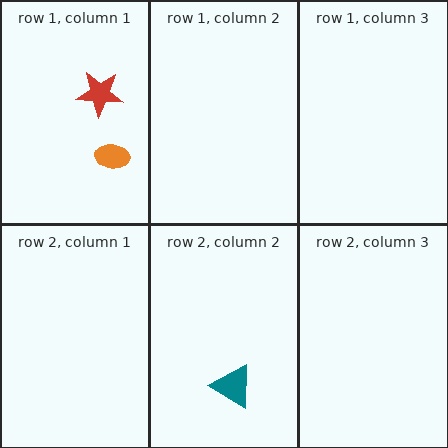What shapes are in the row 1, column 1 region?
The red star, the orange ellipse.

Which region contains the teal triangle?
The row 2, column 2 region.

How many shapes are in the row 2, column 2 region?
1.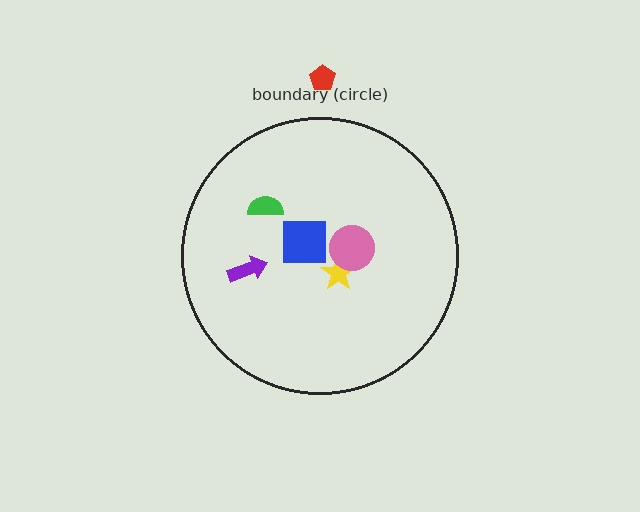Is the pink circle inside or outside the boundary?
Inside.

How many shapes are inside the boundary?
5 inside, 1 outside.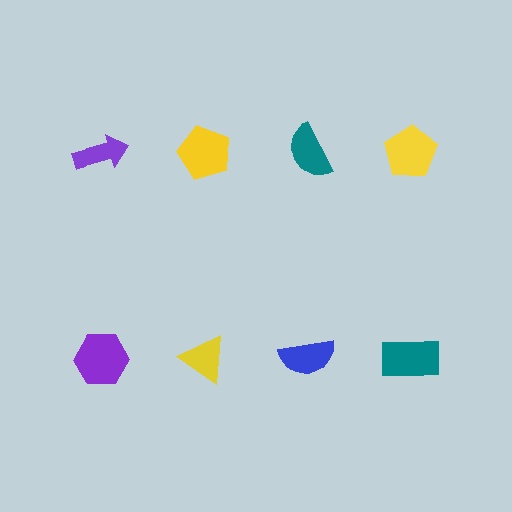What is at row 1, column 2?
A yellow pentagon.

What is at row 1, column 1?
A purple arrow.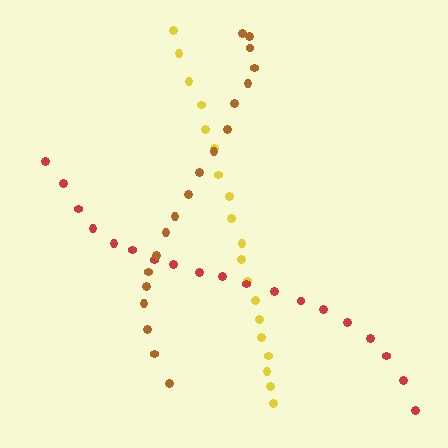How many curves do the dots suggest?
There are 3 distinct paths.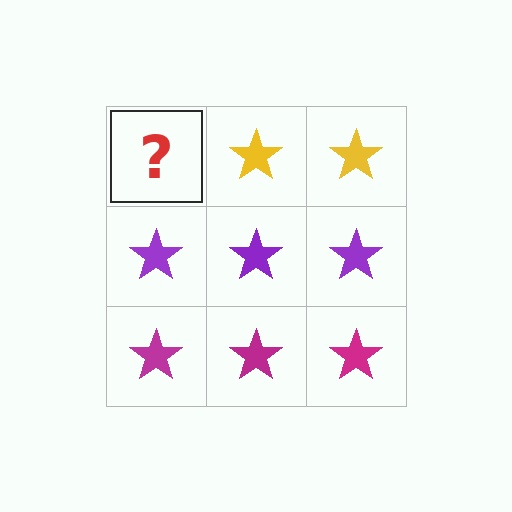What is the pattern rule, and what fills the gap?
The rule is that each row has a consistent color. The gap should be filled with a yellow star.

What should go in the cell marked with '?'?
The missing cell should contain a yellow star.